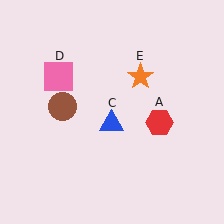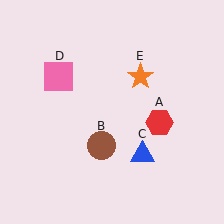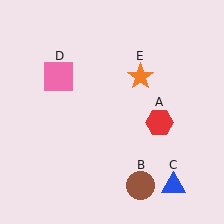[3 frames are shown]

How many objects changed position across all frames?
2 objects changed position: brown circle (object B), blue triangle (object C).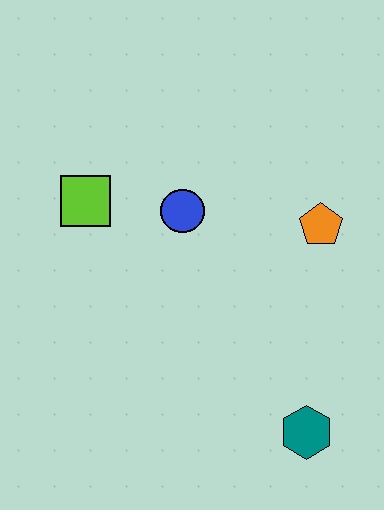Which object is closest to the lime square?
The blue circle is closest to the lime square.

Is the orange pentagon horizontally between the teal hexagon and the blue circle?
No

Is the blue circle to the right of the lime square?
Yes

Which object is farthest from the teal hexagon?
The lime square is farthest from the teal hexagon.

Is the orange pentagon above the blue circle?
No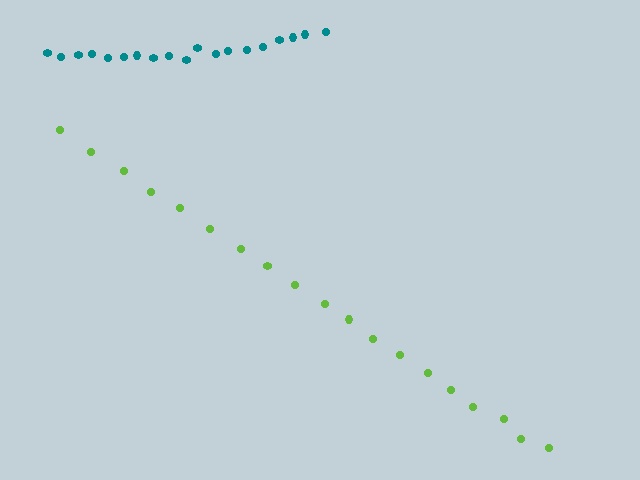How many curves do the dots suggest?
There are 2 distinct paths.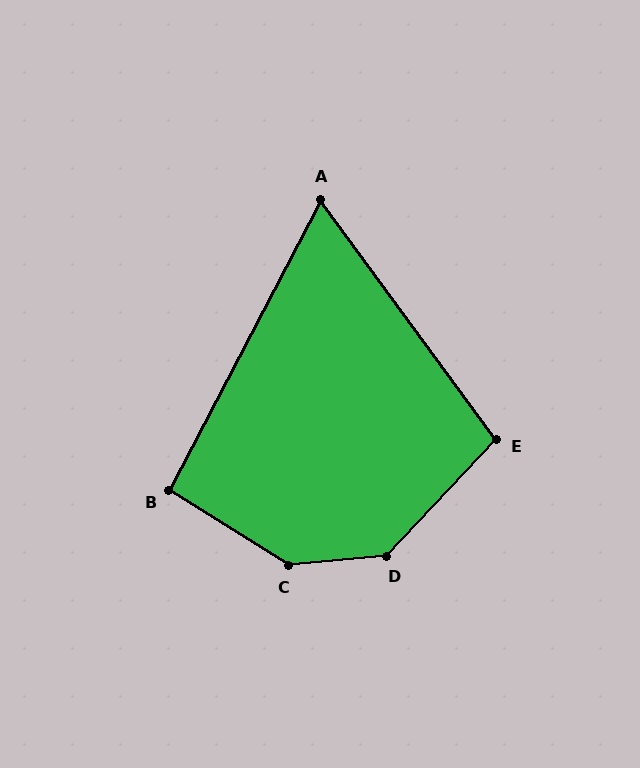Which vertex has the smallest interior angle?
A, at approximately 64 degrees.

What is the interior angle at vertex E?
Approximately 101 degrees (obtuse).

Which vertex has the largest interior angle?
C, at approximately 142 degrees.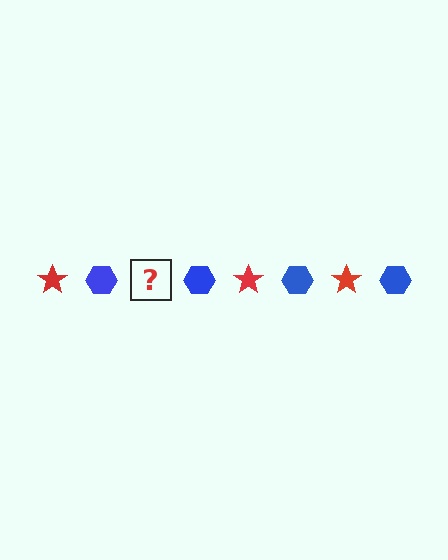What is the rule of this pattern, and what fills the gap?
The rule is that the pattern alternates between red star and blue hexagon. The gap should be filled with a red star.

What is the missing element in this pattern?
The missing element is a red star.